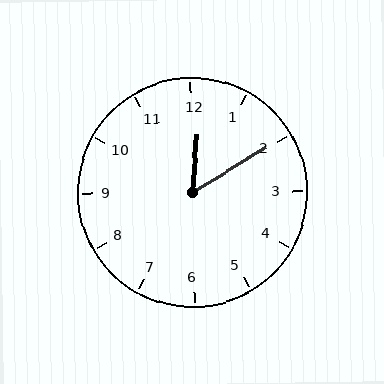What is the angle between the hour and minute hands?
Approximately 55 degrees.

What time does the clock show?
12:10.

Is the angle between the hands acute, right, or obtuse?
It is acute.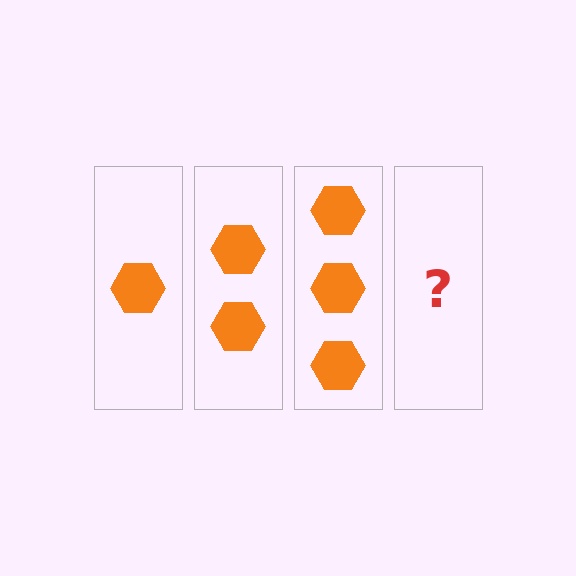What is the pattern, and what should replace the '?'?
The pattern is that each step adds one more hexagon. The '?' should be 4 hexagons.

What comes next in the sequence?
The next element should be 4 hexagons.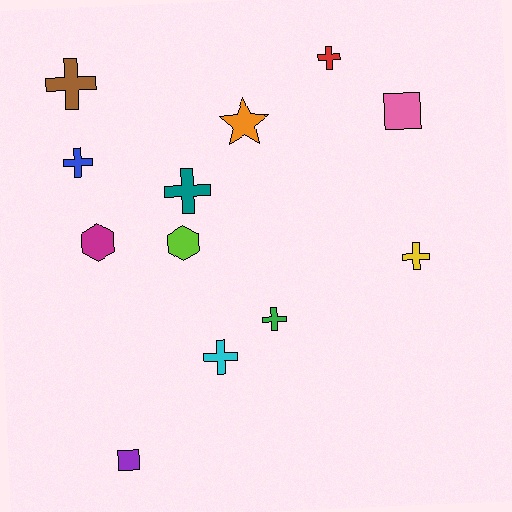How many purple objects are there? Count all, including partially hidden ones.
There is 1 purple object.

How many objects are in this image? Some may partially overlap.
There are 12 objects.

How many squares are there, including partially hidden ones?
There are 2 squares.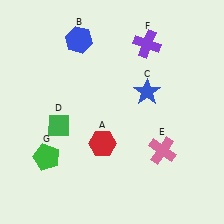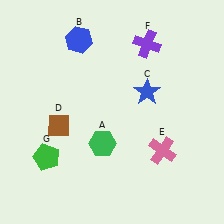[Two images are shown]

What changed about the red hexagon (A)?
In Image 1, A is red. In Image 2, it changed to green.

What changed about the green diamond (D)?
In Image 1, D is green. In Image 2, it changed to brown.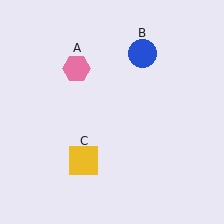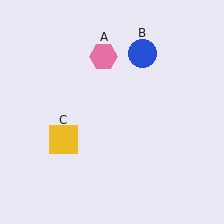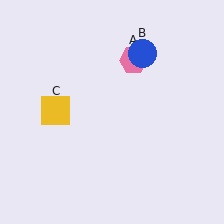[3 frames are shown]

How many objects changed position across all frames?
2 objects changed position: pink hexagon (object A), yellow square (object C).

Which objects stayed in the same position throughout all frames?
Blue circle (object B) remained stationary.